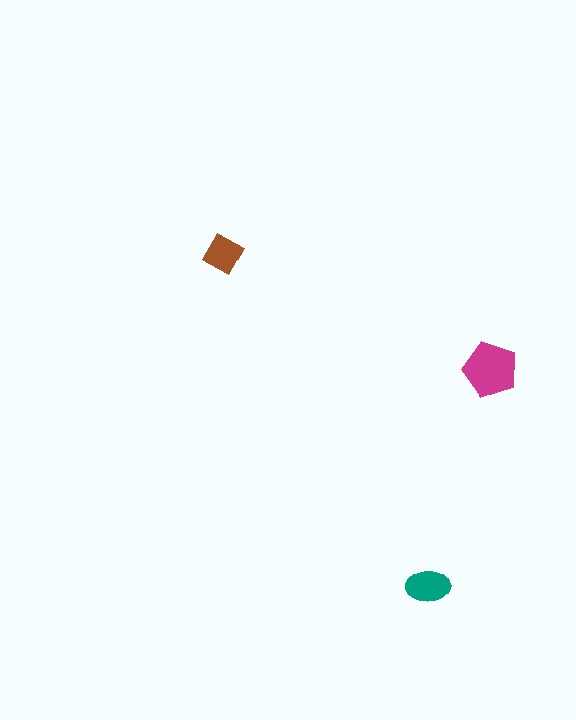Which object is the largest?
The magenta pentagon.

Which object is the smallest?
The brown diamond.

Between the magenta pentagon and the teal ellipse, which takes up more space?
The magenta pentagon.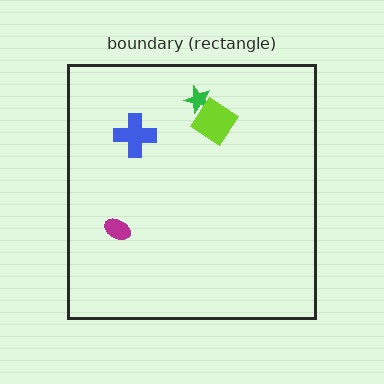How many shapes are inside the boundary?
4 inside, 0 outside.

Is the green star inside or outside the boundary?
Inside.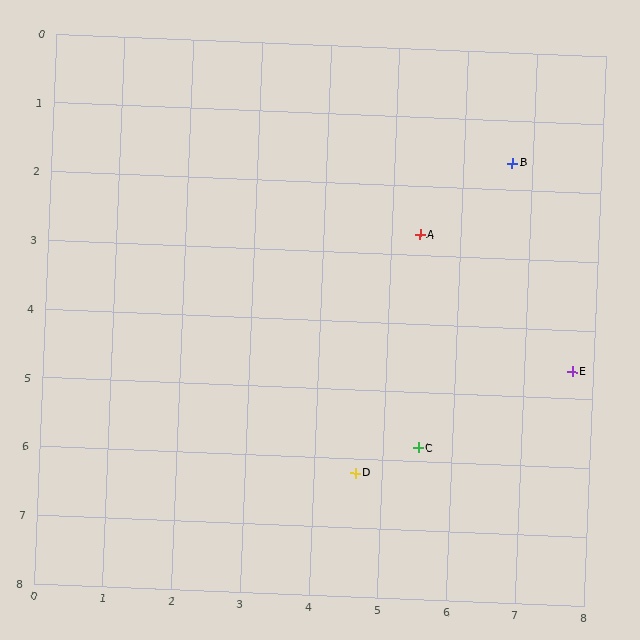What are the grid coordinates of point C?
Point C is at approximately (5.5, 5.8).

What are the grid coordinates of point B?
Point B is at approximately (6.7, 1.6).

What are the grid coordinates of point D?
Point D is at approximately (4.6, 6.2).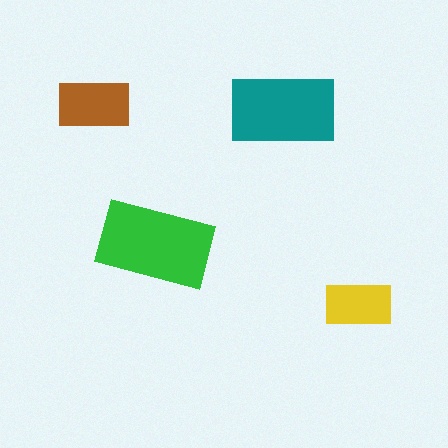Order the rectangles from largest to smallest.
the green one, the teal one, the brown one, the yellow one.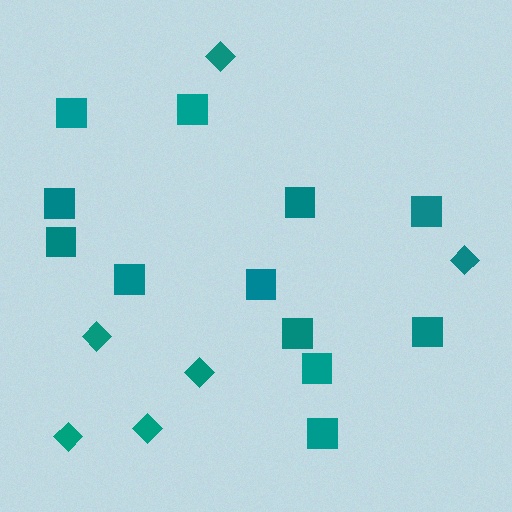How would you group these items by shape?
There are 2 groups: one group of diamonds (6) and one group of squares (12).